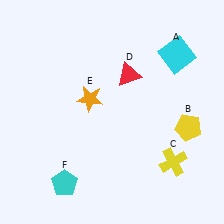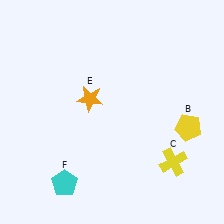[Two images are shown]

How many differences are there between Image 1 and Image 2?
There are 2 differences between the two images.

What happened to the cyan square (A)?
The cyan square (A) was removed in Image 2. It was in the top-right area of Image 1.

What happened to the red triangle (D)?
The red triangle (D) was removed in Image 2. It was in the top-right area of Image 1.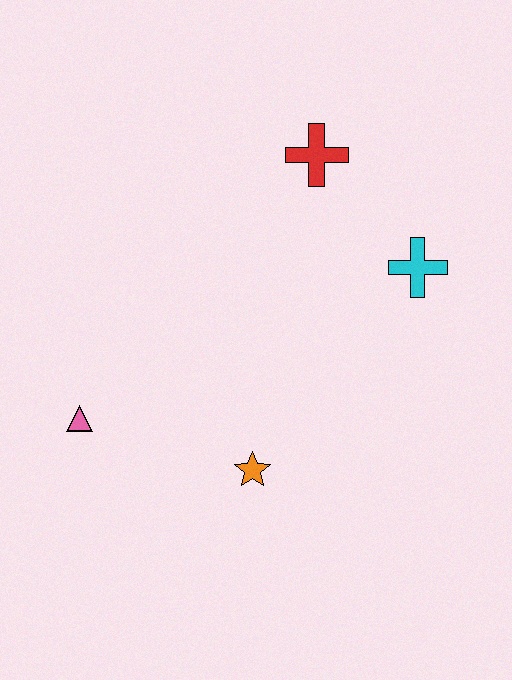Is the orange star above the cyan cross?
No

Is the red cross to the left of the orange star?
No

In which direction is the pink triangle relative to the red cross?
The pink triangle is below the red cross.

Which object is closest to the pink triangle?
The orange star is closest to the pink triangle.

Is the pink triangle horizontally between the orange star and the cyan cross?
No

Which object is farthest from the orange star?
The red cross is farthest from the orange star.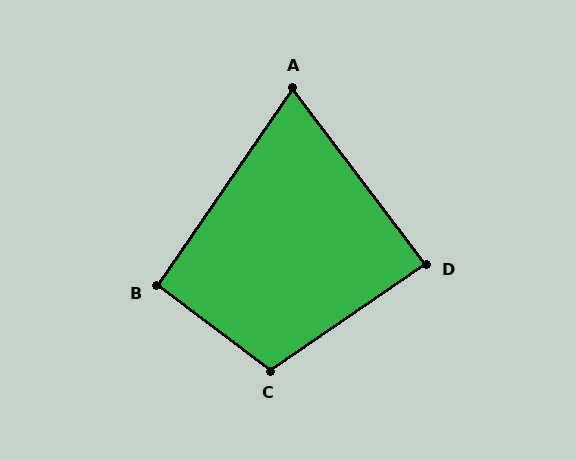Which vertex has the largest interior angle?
C, at approximately 108 degrees.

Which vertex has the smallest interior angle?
A, at approximately 72 degrees.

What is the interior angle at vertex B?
Approximately 92 degrees (approximately right).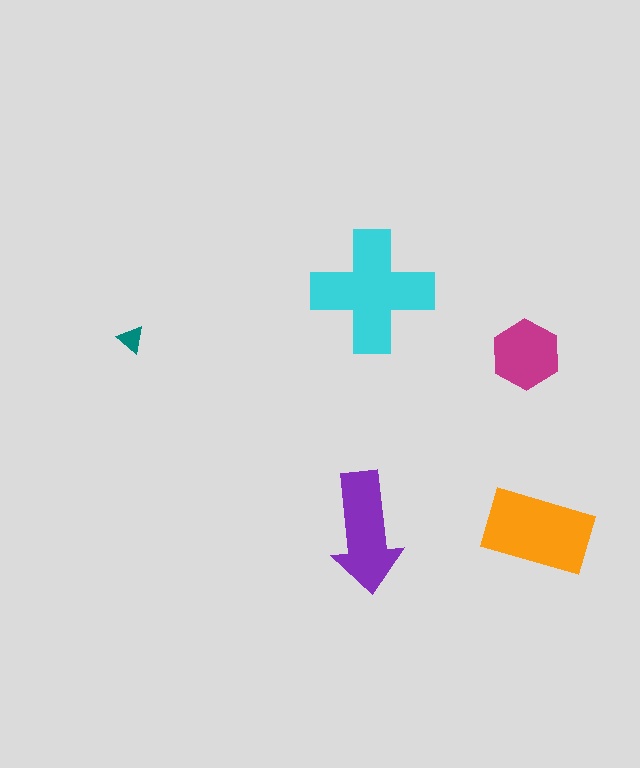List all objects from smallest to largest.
The teal triangle, the magenta hexagon, the purple arrow, the orange rectangle, the cyan cross.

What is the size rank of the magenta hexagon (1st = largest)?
4th.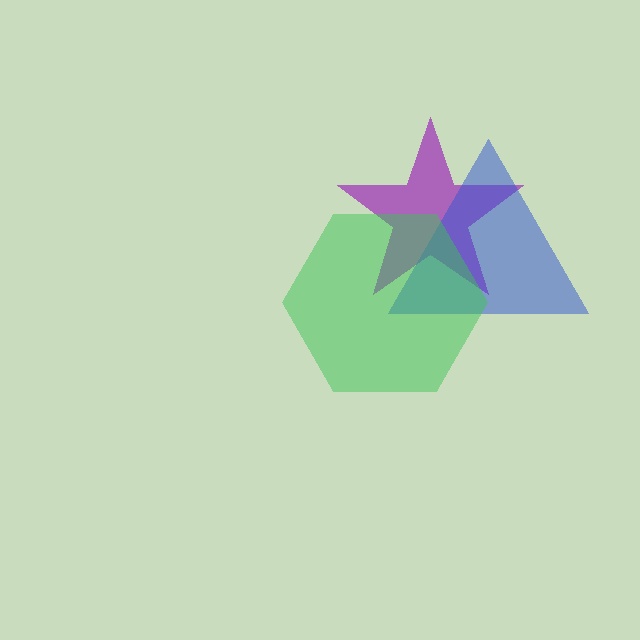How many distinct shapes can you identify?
There are 3 distinct shapes: a purple star, a blue triangle, a green hexagon.